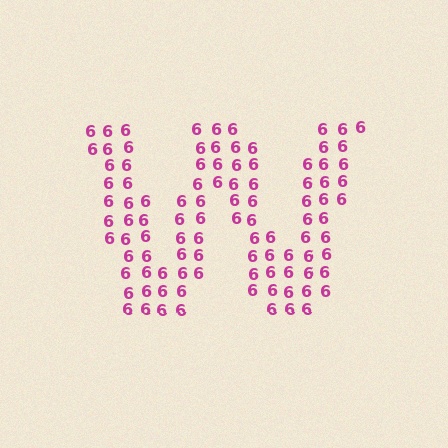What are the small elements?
The small elements are digit 6's.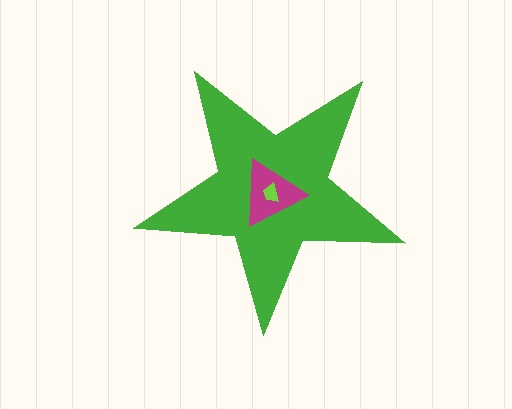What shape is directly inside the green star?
The magenta triangle.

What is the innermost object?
The lime trapezoid.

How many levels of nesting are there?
3.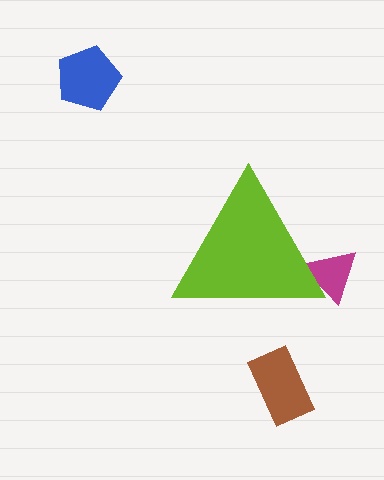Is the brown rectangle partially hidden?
No, the brown rectangle is fully visible.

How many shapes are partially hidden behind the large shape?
1 shape is partially hidden.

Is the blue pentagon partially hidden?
No, the blue pentagon is fully visible.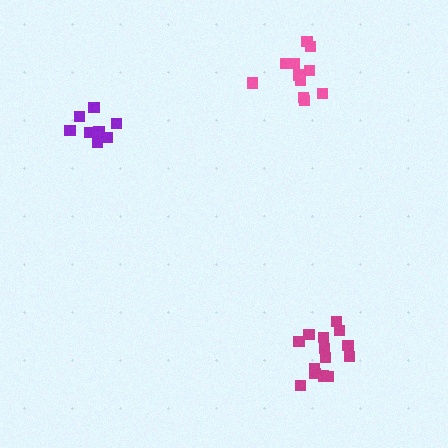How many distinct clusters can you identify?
There are 3 distinct clusters.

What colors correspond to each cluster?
The clusters are colored: magenta, purple, pink.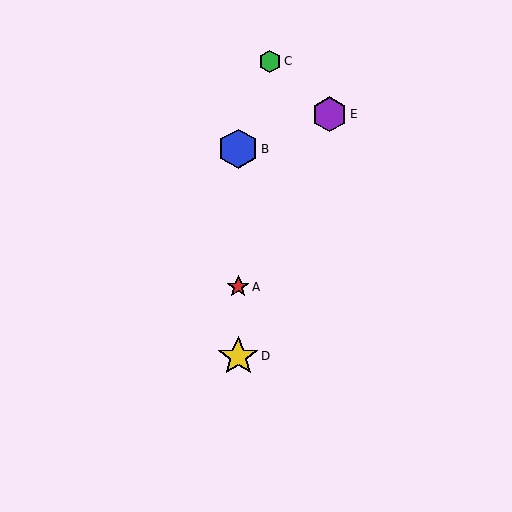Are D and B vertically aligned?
Yes, both are at x≈238.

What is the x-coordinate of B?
Object B is at x≈238.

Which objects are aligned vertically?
Objects A, B, D are aligned vertically.